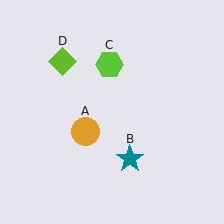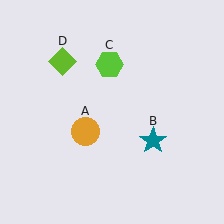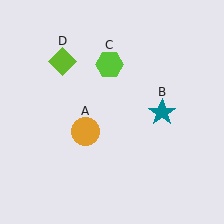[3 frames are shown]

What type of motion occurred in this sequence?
The teal star (object B) rotated counterclockwise around the center of the scene.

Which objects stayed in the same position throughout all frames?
Orange circle (object A) and lime hexagon (object C) and lime diamond (object D) remained stationary.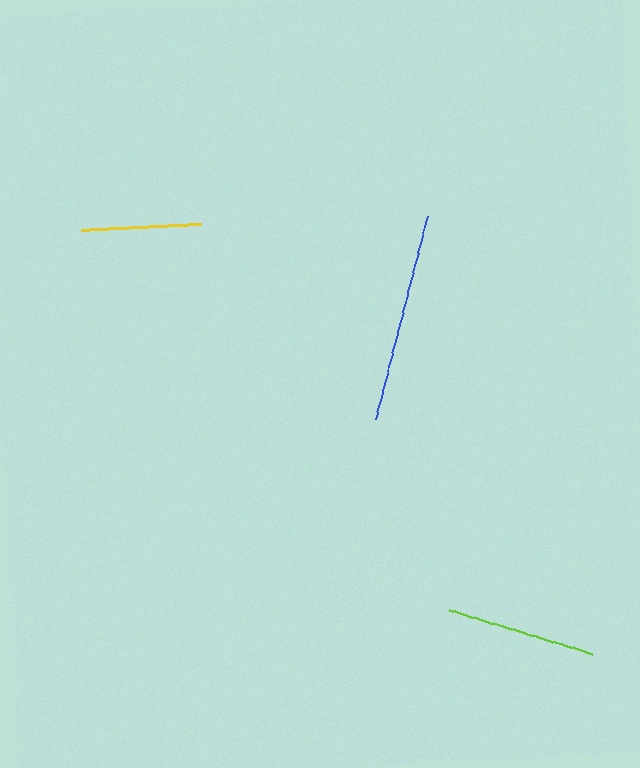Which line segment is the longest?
The blue line is the longest at approximately 210 pixels.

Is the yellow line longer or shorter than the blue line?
The blue line is longer than the yellow line.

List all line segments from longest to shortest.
From longest to shortest: blue, lime, yellow.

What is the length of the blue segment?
The blue segment is approximately 210 pixels long.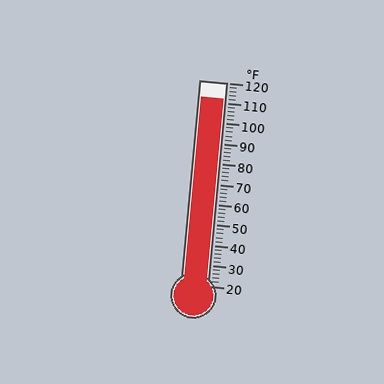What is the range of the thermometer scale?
The thermometer scale ranges from 20°F to 120°F.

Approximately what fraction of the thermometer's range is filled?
The thermometer is filled to approximately 90% of its range.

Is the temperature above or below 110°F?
The temperature is above 110°F.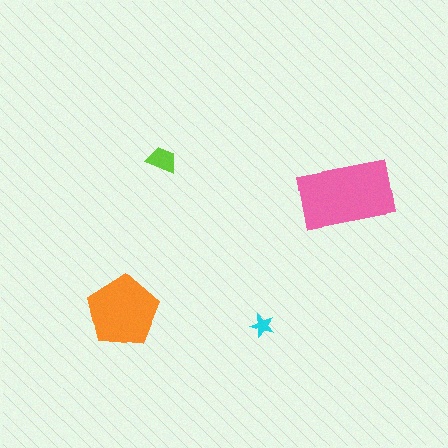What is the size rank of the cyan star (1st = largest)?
4th.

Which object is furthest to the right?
The pink rectangle is rightmost.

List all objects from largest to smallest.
The pink rectangle, the orange pentagon, the lime trapezoid, the cyan star.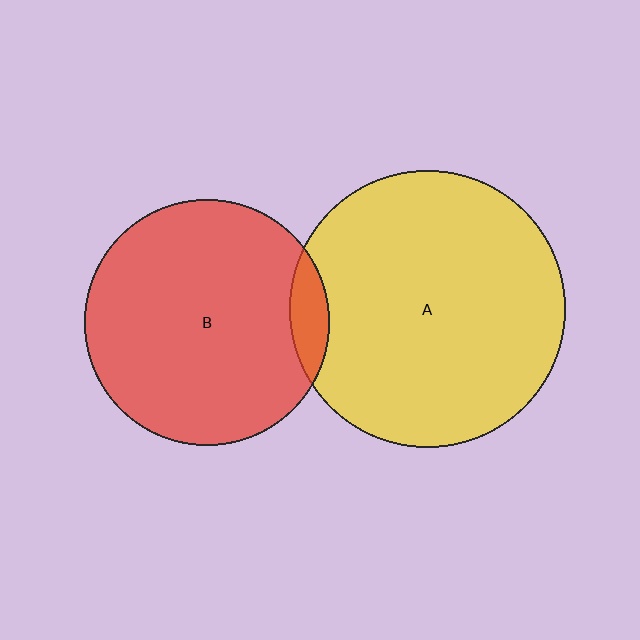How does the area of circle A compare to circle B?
Approximately 1.3 times.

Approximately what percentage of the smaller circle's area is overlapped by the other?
Approximately 10%.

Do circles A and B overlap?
Yes.